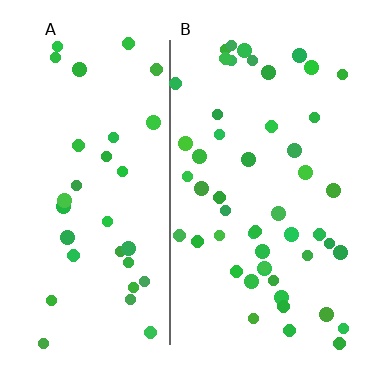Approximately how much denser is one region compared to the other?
Approximately 1.4× — region B over region A.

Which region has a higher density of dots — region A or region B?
B (the right).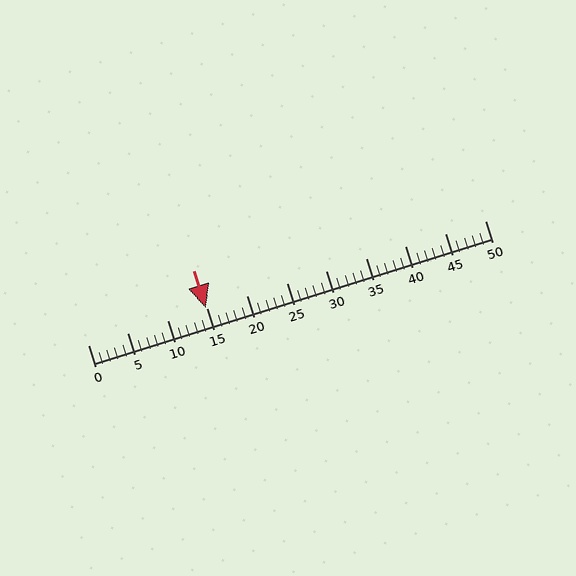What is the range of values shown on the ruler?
The ruler shows values from 0 to 50.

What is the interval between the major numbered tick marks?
The major tick marks are spaced 5 units apart.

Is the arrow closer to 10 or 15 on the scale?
The arrow is closer to 15.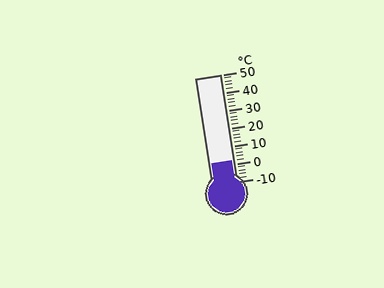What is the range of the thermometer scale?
The thermometer scale ranges from -10°C to 50°C.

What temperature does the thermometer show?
The thermometer shows approximately 2°C.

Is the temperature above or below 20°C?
The temperature is below 20°C.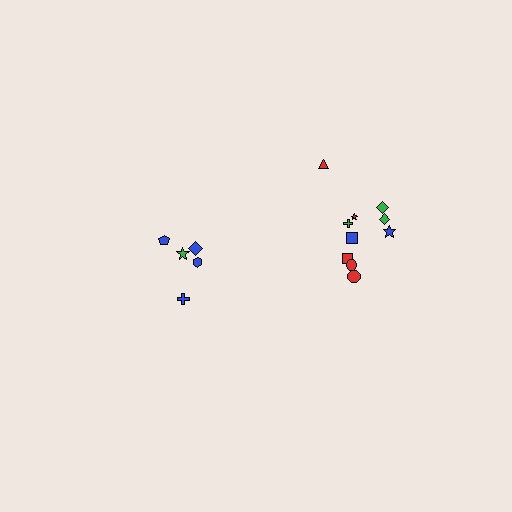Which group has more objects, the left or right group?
The right group.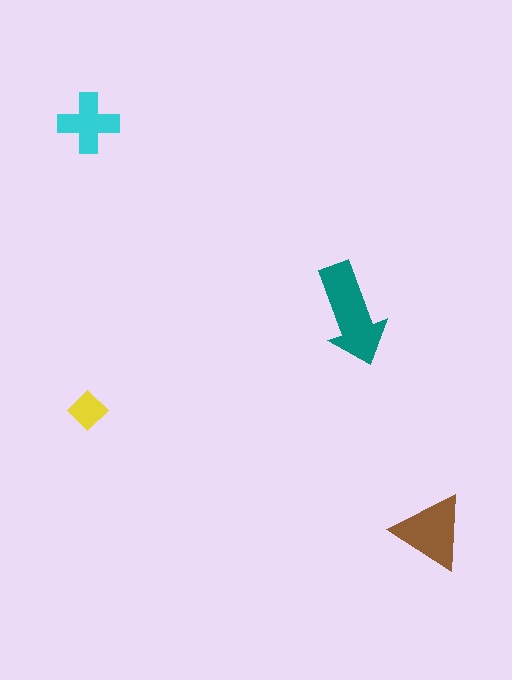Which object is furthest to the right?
The brown triangle is rightmost.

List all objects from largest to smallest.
The teal arrow, the brown triangle, the cyan cross, the yellow diamond.